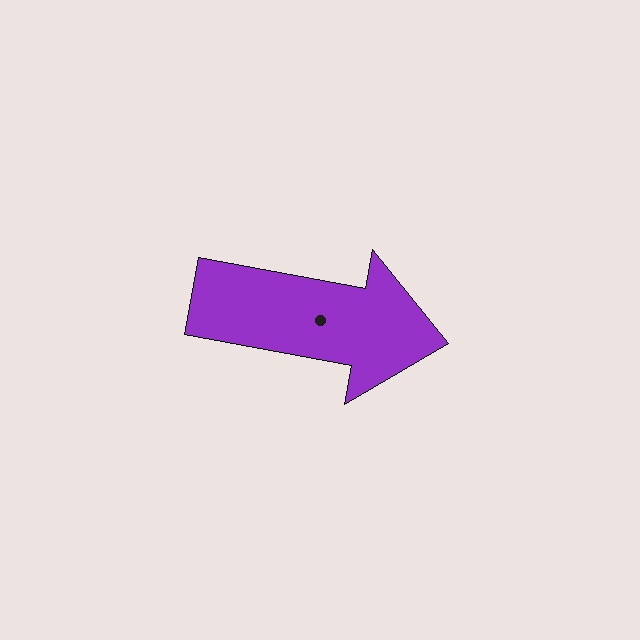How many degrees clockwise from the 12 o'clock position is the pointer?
Approximately 100 degrees.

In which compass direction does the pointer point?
East.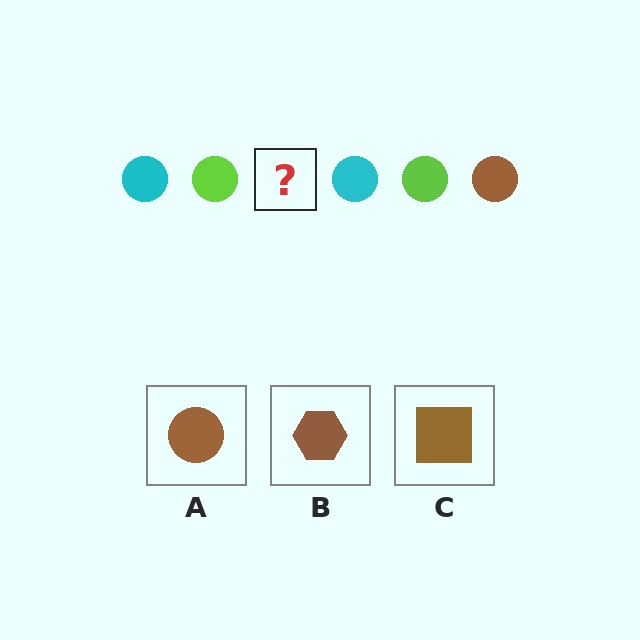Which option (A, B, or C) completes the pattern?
A.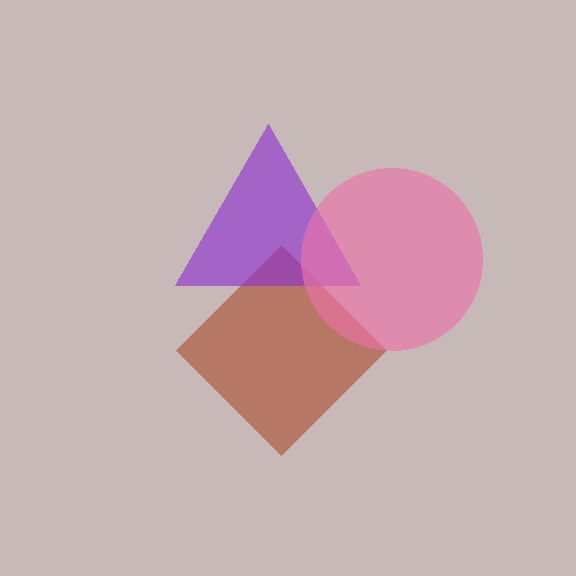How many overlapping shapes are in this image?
There are 3 overlapping shapes in the image.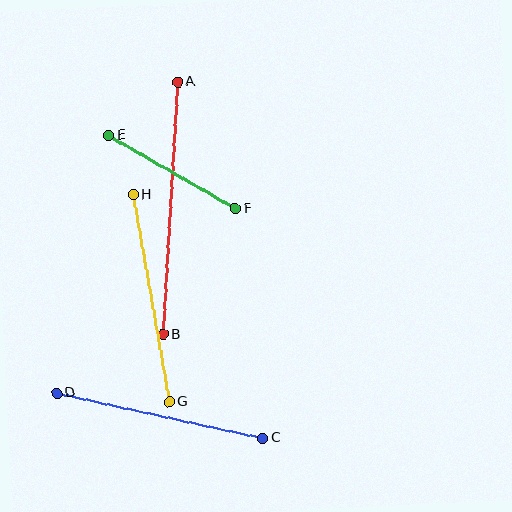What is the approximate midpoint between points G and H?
The midpoint is at approximately (151, 298) pixels.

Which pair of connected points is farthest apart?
Points A and B are farthest apart.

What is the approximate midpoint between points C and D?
The midpoint is at approximately (160, 416) pixels.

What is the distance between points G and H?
The distance is approximately 210 pixels.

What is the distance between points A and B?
The distance is approximately 253 pixels.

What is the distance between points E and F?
The distance is approximately 146 pixels.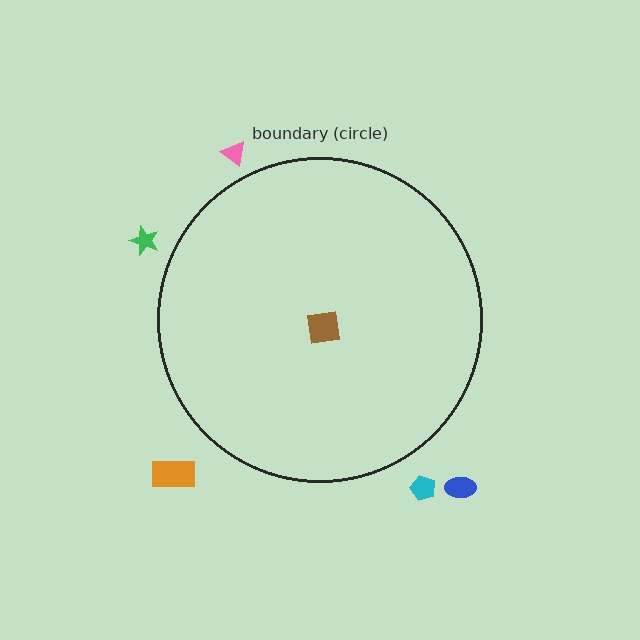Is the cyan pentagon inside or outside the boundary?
Outside.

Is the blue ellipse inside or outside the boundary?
Outside.